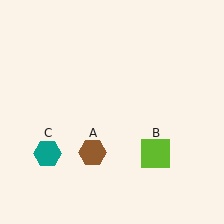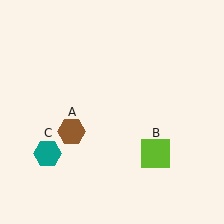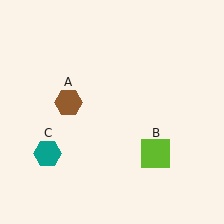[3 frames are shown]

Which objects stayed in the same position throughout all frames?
Lime square (object B) and teal hexagon (object C) remained stationary.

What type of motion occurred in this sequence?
The brown hexagon (object A) rotated clockwise around the center of the scene.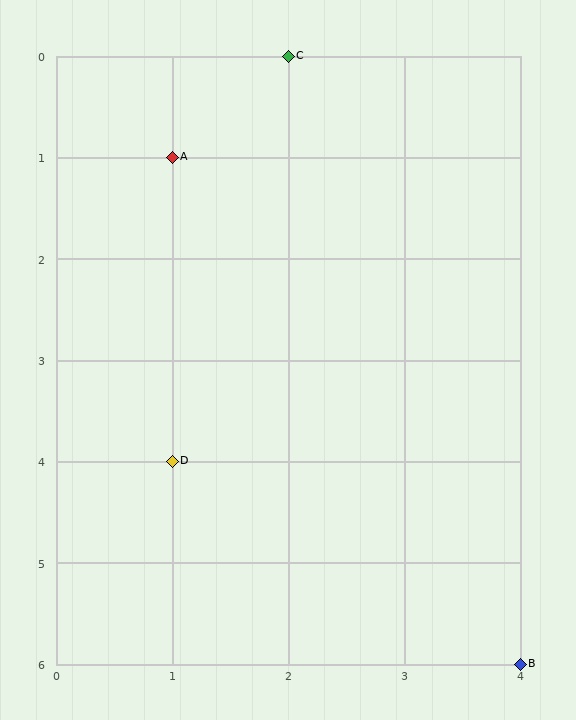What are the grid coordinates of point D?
Point D is at grid coordinates (1, 4).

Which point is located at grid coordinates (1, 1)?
Point A is at (1, 1).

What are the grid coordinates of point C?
Point C is at grid coordinates (2, 0).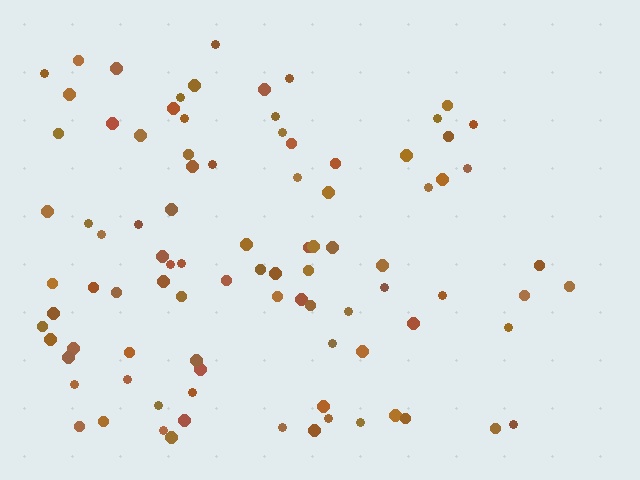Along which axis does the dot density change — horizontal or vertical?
Horizontal.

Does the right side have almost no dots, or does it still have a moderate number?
Still a moderate number, just noticeably fewer than the left.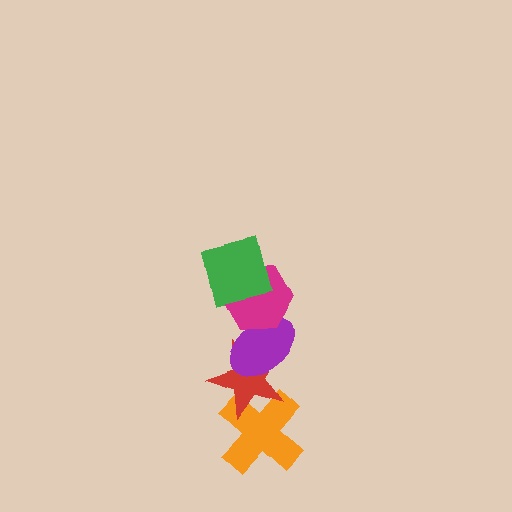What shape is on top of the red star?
The purple ellipse is on top of the red star.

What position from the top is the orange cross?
The orange cross is 5th from the top.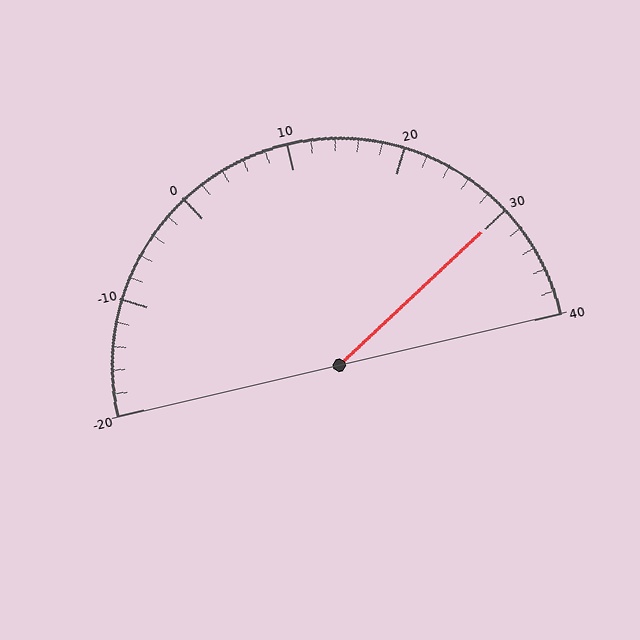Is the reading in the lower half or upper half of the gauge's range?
The reading is in the upper half of the range (-20 to 40).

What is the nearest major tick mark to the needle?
The nearest major tick mark is 30.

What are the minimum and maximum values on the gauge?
The gauge ranges from -20 to 40.